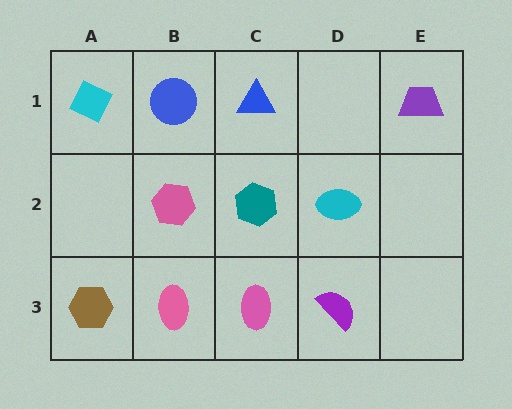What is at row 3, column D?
A purple semicircle.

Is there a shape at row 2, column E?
No, that cell is empty.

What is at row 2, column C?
A teal hexagon.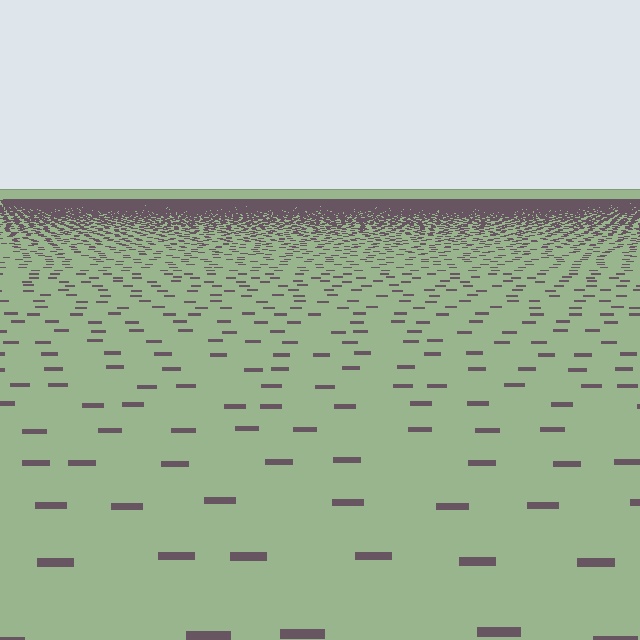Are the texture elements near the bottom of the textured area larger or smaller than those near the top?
Larger. Near the bottom, elements are closer to the viewer and appear at a bigger on-screen size.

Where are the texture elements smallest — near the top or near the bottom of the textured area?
Near the top.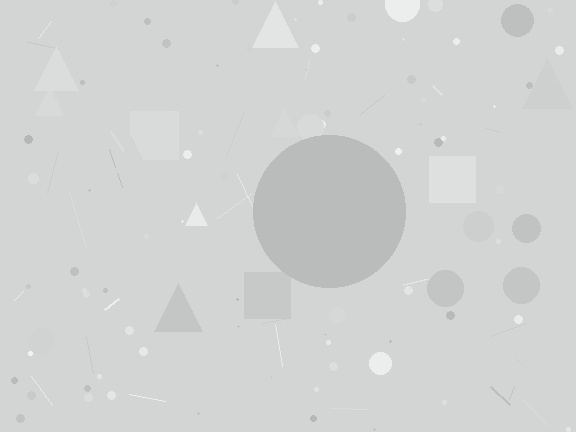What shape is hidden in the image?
A circle is hidden in the image.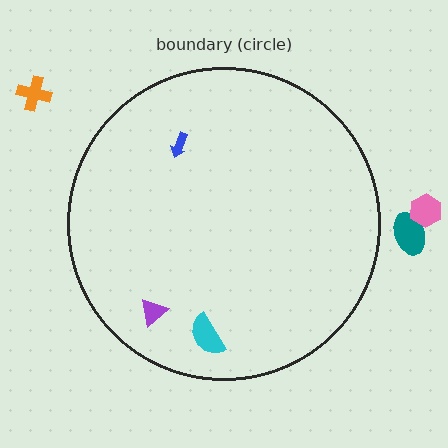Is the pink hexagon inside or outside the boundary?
Outside.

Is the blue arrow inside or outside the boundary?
Inside.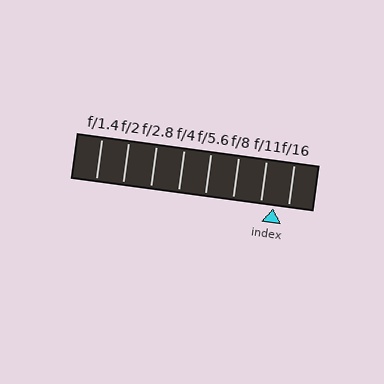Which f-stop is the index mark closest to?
The index mark is closest to f/11.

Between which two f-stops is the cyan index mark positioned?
The index mark is between f/11 and f/16.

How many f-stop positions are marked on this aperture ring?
There are 8 f-stop positions marked.